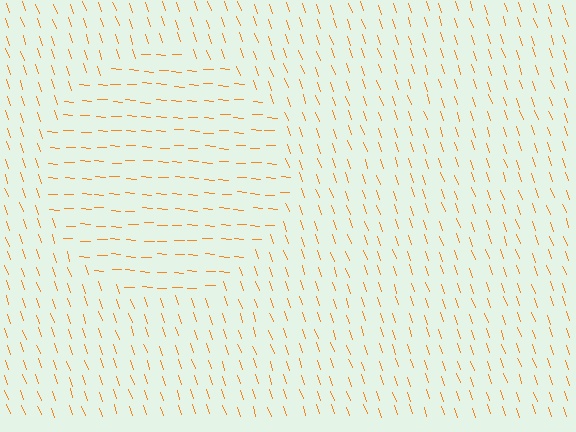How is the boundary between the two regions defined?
The boundary is defined purely by a change in line orientation (approximately 67 degrees difference). All lines are the same color and thickness.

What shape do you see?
I see a circle.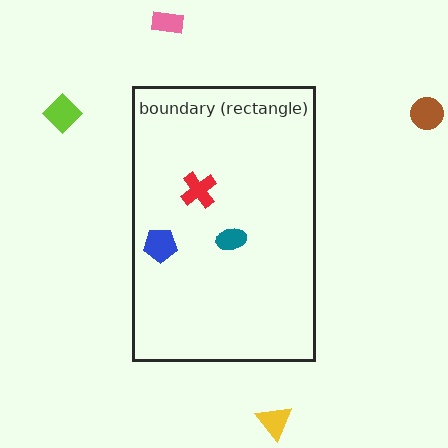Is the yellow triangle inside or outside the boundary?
Outside.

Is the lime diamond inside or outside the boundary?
Outside.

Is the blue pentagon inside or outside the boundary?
Inside.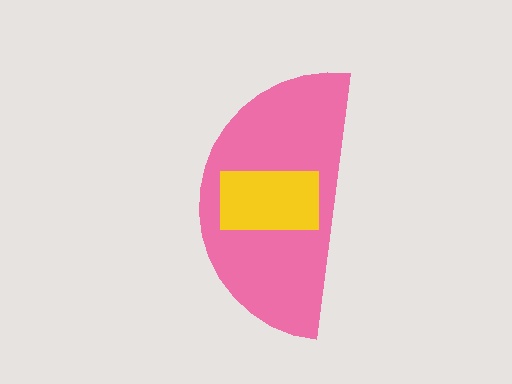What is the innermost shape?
The yellow rectangle.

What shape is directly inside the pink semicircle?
The yellow rectangle.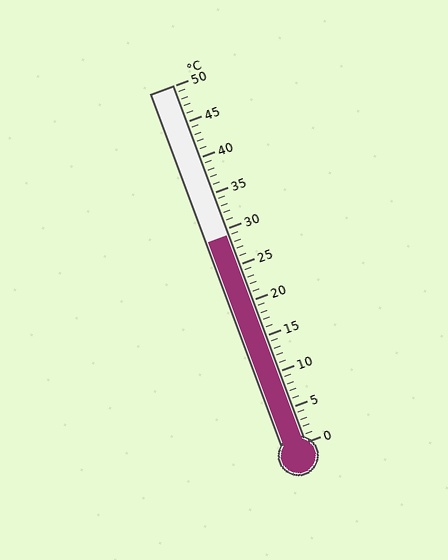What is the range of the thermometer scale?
The thermometer scale ranges from 0°C to 50°C.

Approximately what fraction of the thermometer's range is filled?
The thermometer is filled to approximately 60% of its range.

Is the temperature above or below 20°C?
The temperature is above 20°C.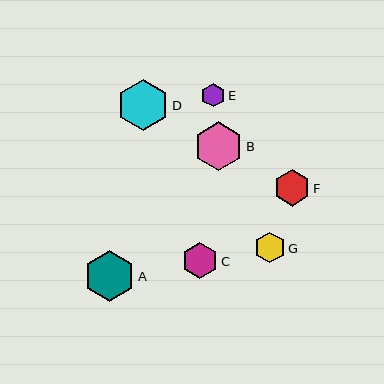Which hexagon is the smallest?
Hexagon E is the smallest with a size of approximately 23 pixels.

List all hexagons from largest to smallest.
From largest to smallest: A, D, B, F, C, G, E.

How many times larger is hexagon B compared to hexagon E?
Hexagon B is approximately 2.1 times the size of hexagon E.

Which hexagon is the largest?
Hexagon A is the largest with a size of approximately 52 pixels.